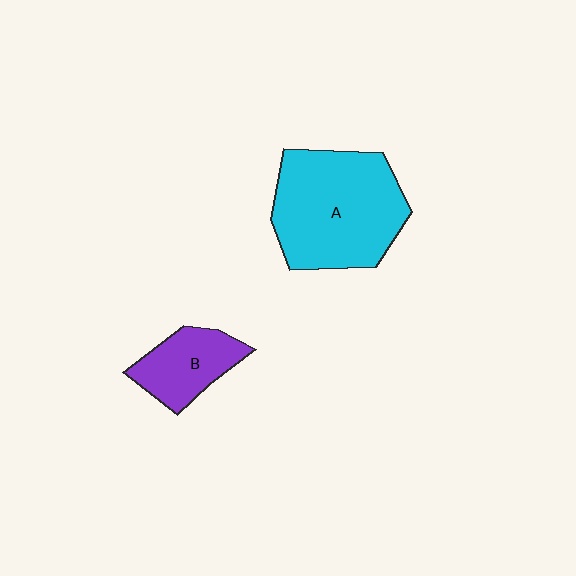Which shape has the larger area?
Shape A (cyan).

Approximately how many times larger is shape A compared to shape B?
Approximately 2.3 times.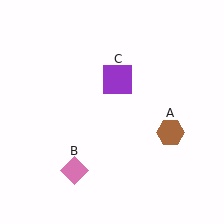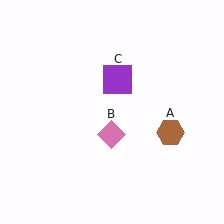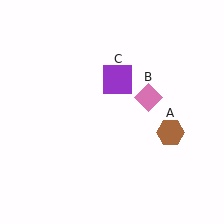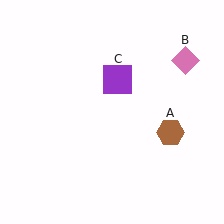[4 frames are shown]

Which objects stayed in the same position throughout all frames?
Brown hexagon (object A) and purple square (object C) remained stationary.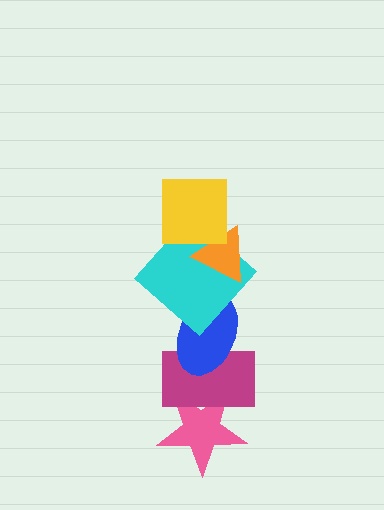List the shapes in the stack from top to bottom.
From top to bottom: the yellow square, the orange triangle, the cyan diamond, the blue ellipse, the magenta rectangle, the pink star.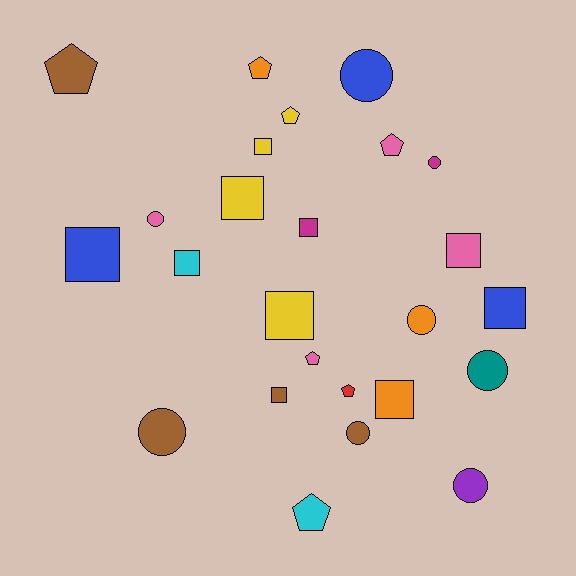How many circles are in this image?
There are 8 circles.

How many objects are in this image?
There are 25 objects.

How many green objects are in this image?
There are no green objects.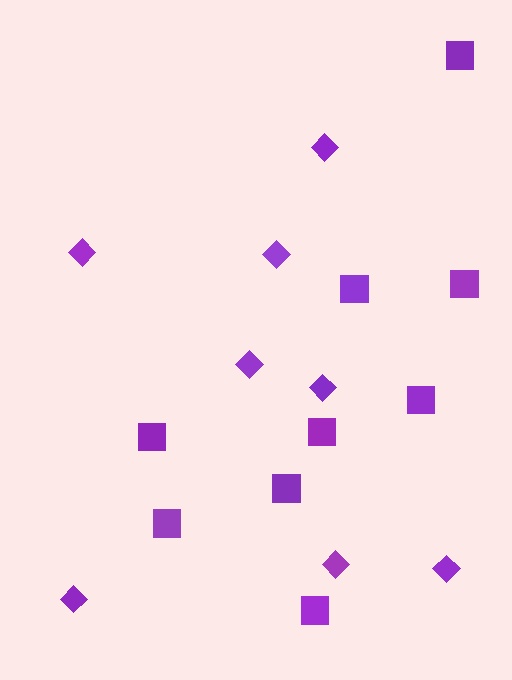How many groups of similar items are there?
There are 2 groups: one group of squares (9) and one group of diamonds (8).